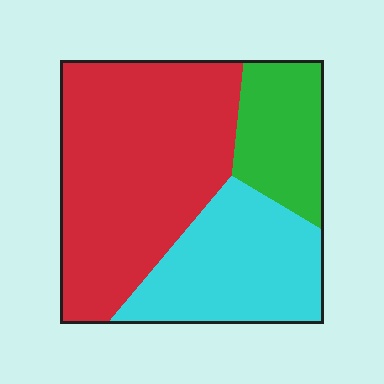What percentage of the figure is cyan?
Cyan takes up between a quarter and a half of the figure.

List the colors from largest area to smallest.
From largest to smallest: red, cyan, green.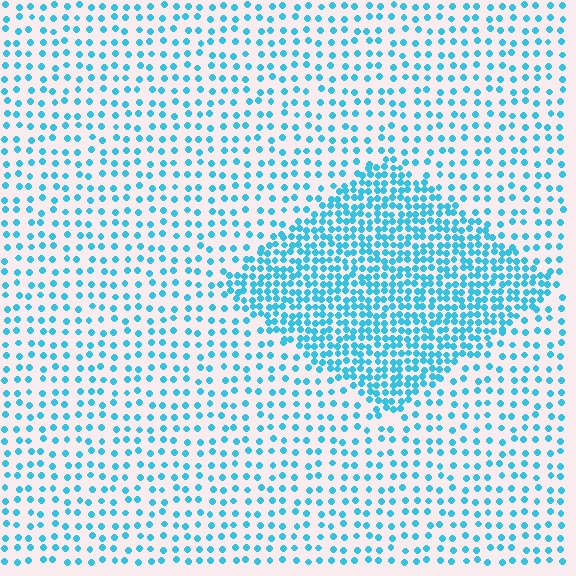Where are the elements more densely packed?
The elements are more densely packed inside the diamond boundary.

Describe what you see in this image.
The image contains small cyan elements arranged at two different densities. A diamond-shaped region is visible where the elements are more densely packed than the surrounding area.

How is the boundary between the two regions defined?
The boundary is defined by a change in element density (approximately 2.4x ratio). All elements are the same color, size, and shape.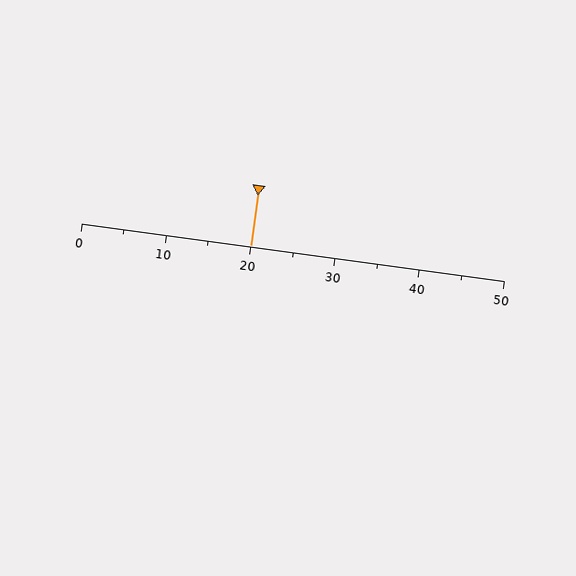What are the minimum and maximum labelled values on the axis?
The axis runs from 0 to 50.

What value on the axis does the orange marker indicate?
The marker indicates approximately 20.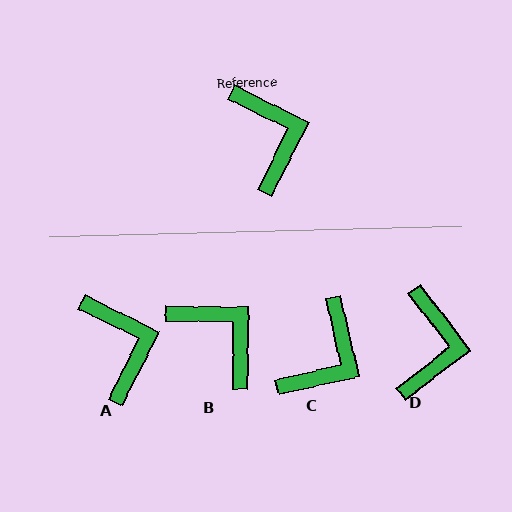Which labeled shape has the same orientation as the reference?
A.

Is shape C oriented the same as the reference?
No, it is off by about 51 degrees.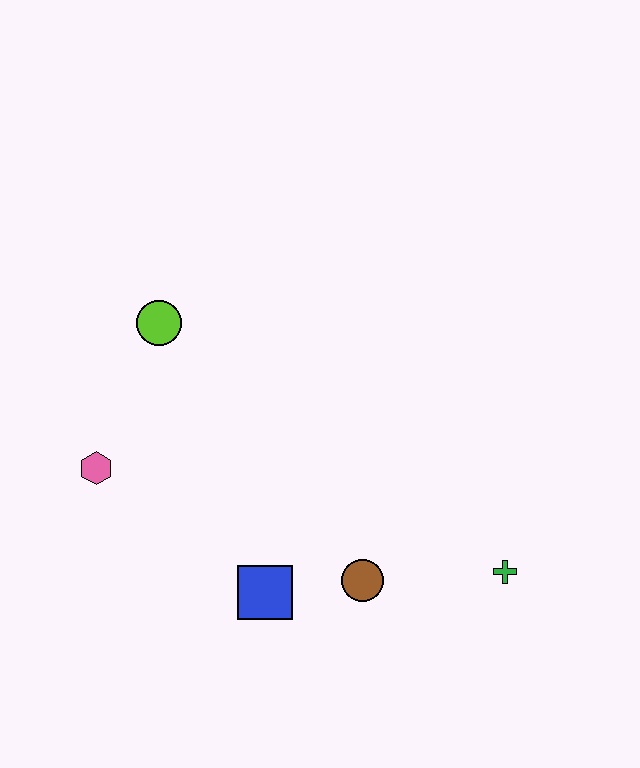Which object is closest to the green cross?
The brown circle is closest to the green cross.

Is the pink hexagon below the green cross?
No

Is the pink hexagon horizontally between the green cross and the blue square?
No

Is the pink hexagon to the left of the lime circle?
Yes